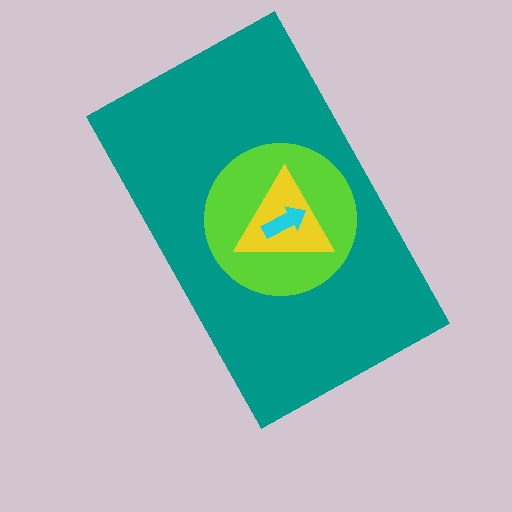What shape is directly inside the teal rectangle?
The lime circle.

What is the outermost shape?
The teal rectangle.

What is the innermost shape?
The cyan arrow.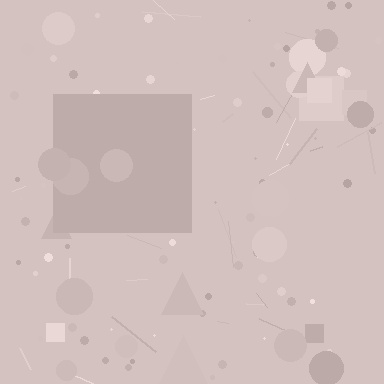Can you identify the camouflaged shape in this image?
The camouflaged shape is a square.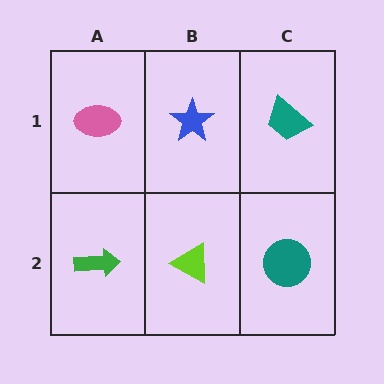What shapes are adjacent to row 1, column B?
A lime triangle (row 2, column B), a pink ellipse (row 1, column A), a teal trapezoid (row 1, column C).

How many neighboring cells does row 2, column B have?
3.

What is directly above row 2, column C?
A teal trapezoid.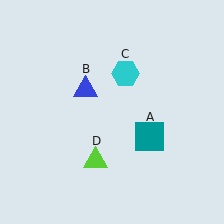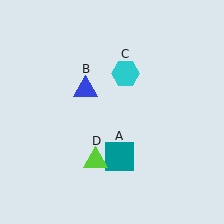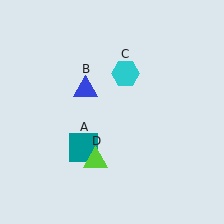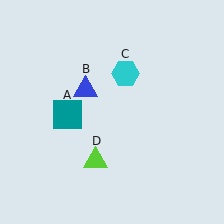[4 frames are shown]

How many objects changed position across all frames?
1 object changed position: teal square (object A).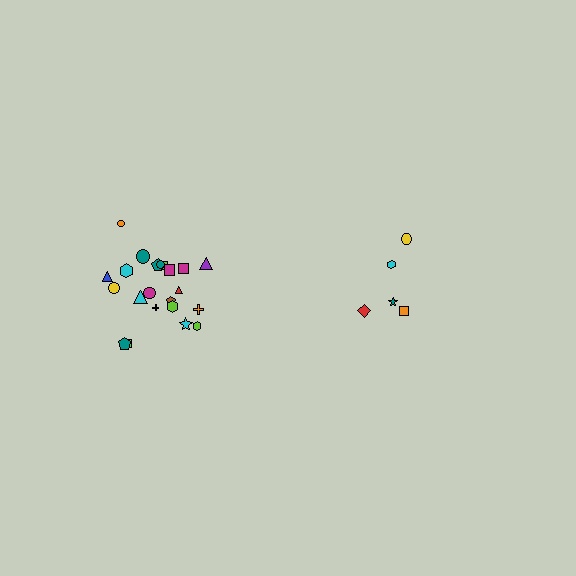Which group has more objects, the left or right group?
The left group.